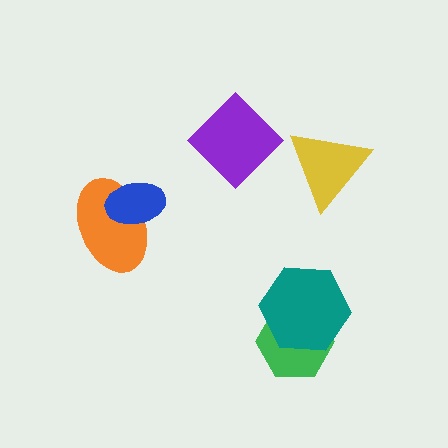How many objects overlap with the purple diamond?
0 objects overlap with the purple diamond.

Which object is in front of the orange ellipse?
The blue ellipse is in front of the orange ellipse.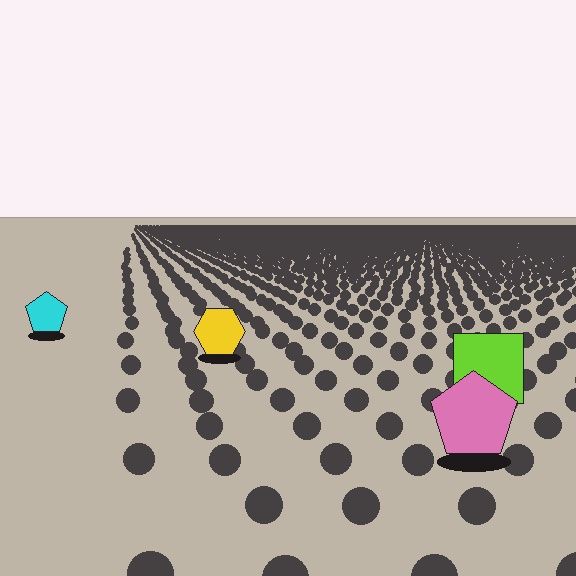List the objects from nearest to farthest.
From nearest to farthest: the pink pentagon, the lime square, the yellow hexagon, the cyan pentagon.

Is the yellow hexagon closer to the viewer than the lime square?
No. The lime square is closer — you can tell from the texture gradient: the ground texture is coarser near it.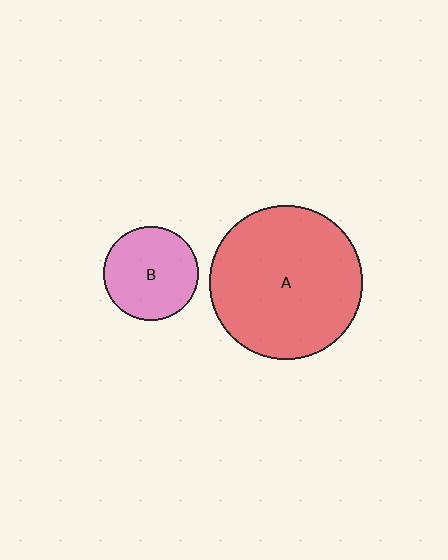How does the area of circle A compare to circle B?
Approximately 2.6 times.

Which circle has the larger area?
Circle A (red).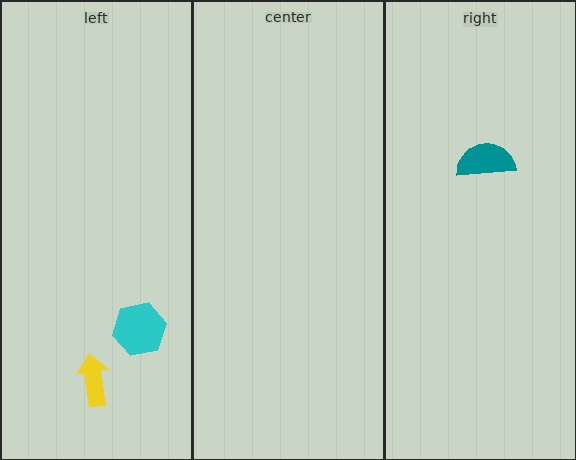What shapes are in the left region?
The yellow arrow, the cyan hexagon.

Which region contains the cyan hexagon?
The left region.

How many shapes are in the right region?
1.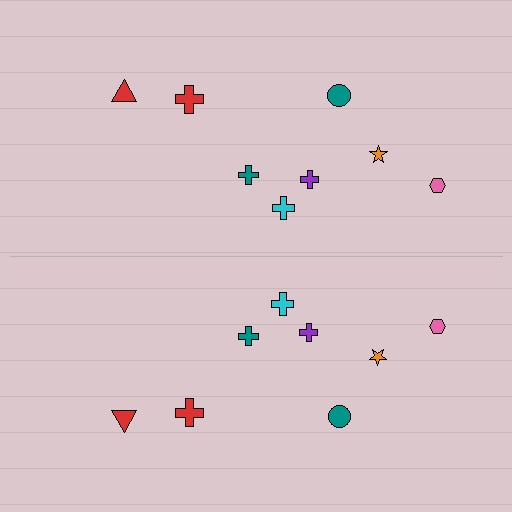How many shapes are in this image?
There are 16 shapes in this image.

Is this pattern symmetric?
Yes, this pattern has bilateral (reflection) symmetry.